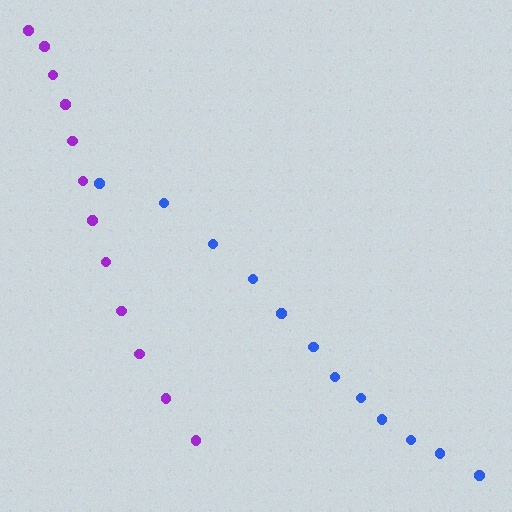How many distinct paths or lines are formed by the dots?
There are 2 distinct paths.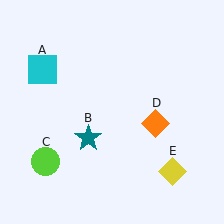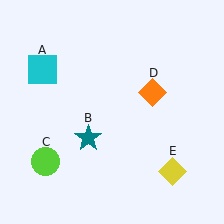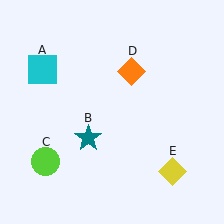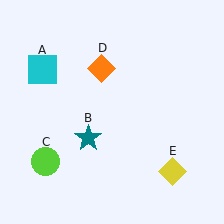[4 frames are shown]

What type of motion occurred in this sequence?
The orange diamond (object D) rotated counterclockwise around the center of the scene.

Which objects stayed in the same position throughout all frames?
Cyan square (object A) and teal star (object B) and lime circle (object C) and yellow diamond (object E) remained stationary.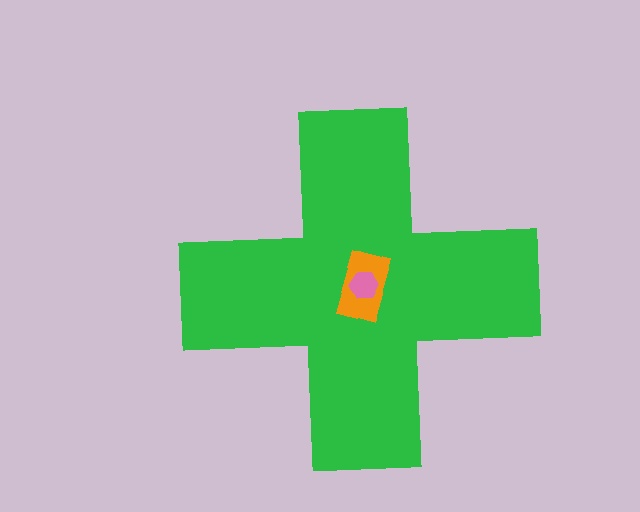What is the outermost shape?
The green cross.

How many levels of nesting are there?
3.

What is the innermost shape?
The pink hexagon.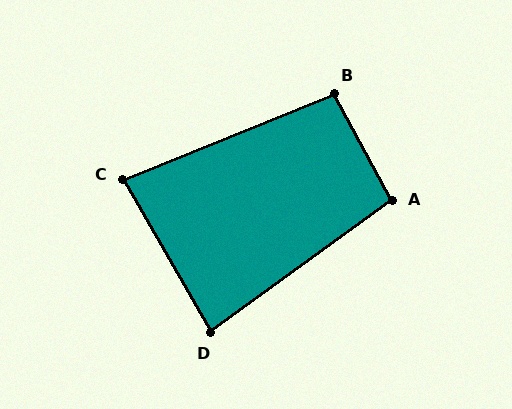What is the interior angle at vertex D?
Approximately 84 degrees (acute).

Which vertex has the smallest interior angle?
C, at approximately 82 degrees.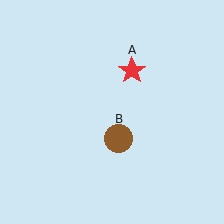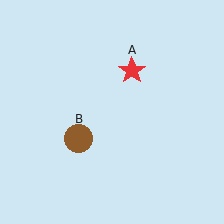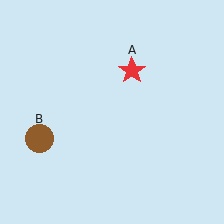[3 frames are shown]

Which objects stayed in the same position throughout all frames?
Red star (object A) remained stationary.